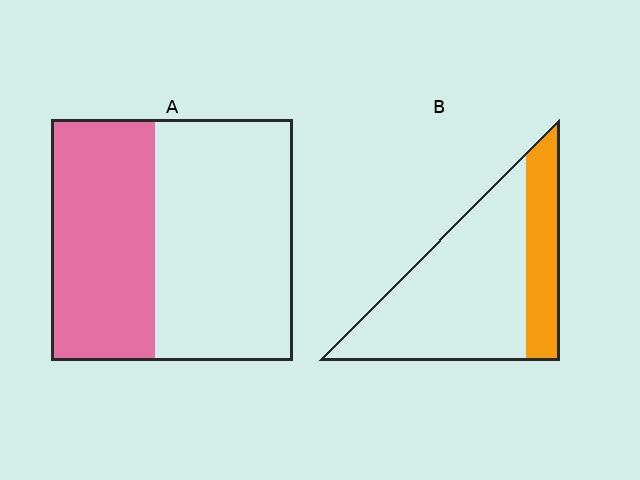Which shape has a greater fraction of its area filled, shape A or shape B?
Shape A.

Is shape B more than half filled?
No.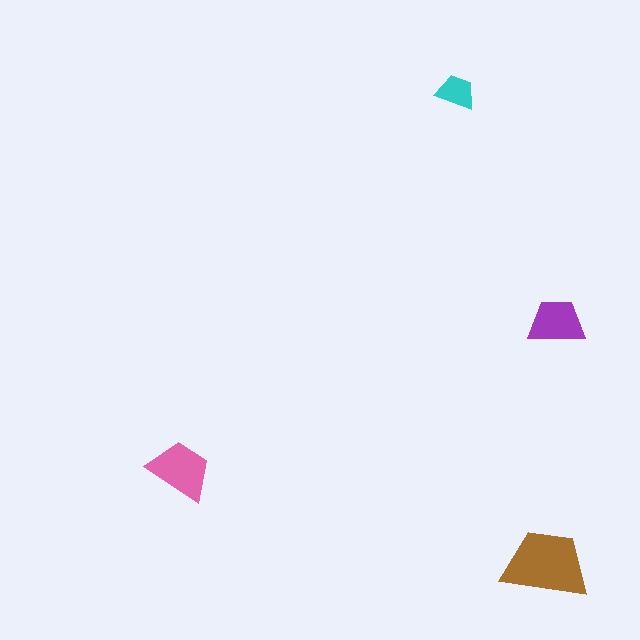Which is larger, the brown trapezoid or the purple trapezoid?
The brown one.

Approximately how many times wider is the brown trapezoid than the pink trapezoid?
About 1.5 times wider.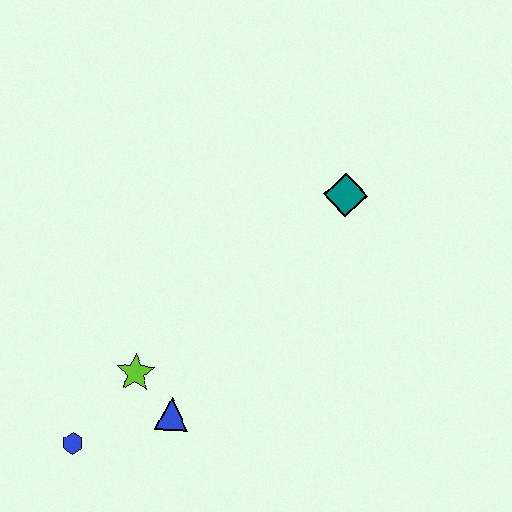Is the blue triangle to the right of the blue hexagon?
Yes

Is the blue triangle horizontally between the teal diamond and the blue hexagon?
Yes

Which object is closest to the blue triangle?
The lime star is closest to the blue triangle.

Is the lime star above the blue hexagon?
Yes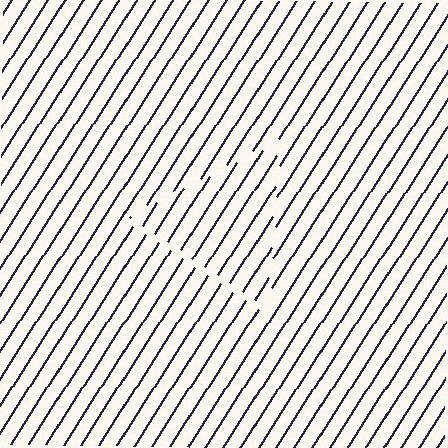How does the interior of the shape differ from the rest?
The interior of the shape contains the same grating, shifted by half a period — the contour is defined by the phase discontinuity where line-ends from the inner and outer gratings abut.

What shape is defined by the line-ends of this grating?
An illusory triangle. The interior of the shape contains the same grating, shifted by half a period — the contour is defined by the phase discontinuity where line-ends from the inner and outer gratings abut.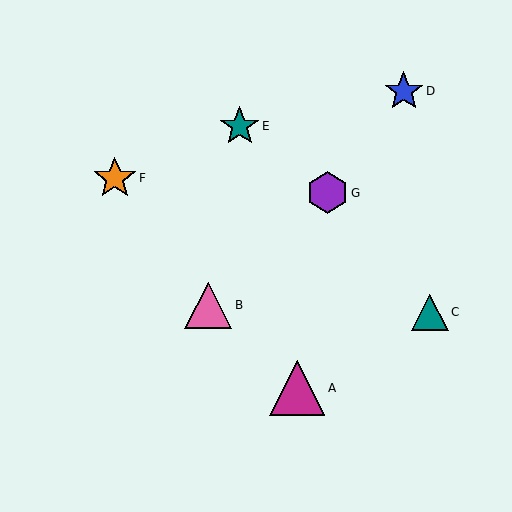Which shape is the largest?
The magenta triangle (labeled A) is the largest.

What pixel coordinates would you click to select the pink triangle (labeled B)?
Click at (208, 305) to select the pink triangle B.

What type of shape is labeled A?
Shape A is a magenta triangle.